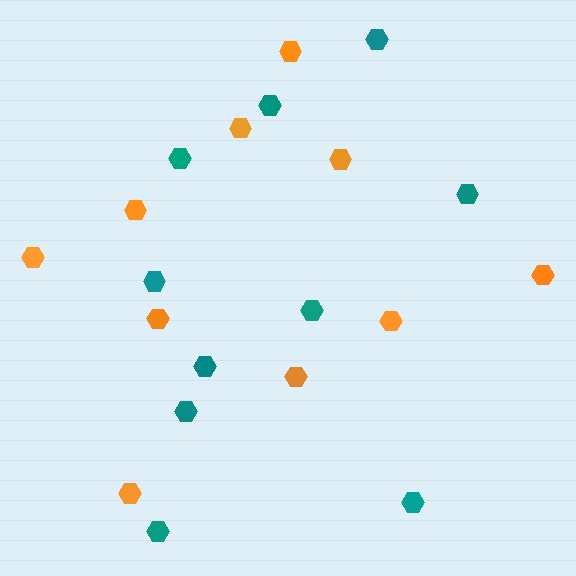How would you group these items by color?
There are 2 groups: one group of teal hexagons (10) and one group of orange hexagons (10).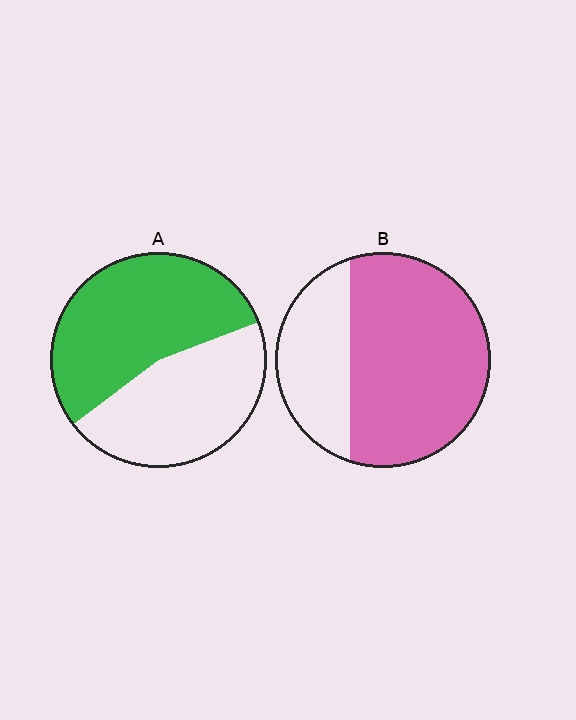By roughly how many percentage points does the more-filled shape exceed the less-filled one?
By roughly 15 percentage points (B over A).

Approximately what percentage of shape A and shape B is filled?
A is approximately 55% and B is approximately 70%.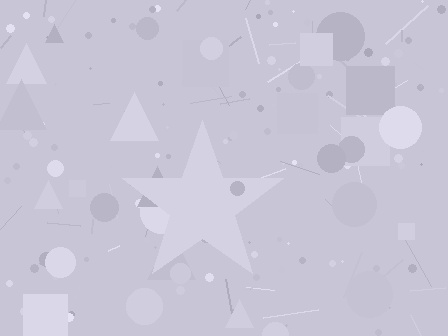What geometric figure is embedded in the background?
A star is embedded in the background.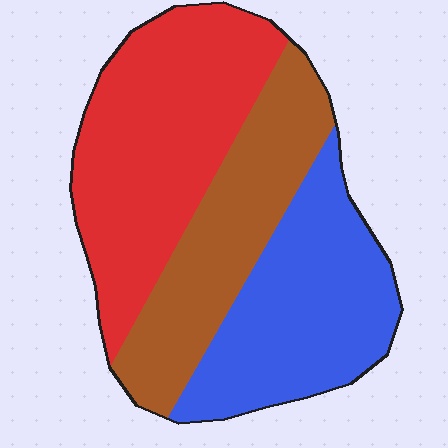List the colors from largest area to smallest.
From largest to smallest: red, blue, brown.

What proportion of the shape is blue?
Blue covers around 30% of the shape.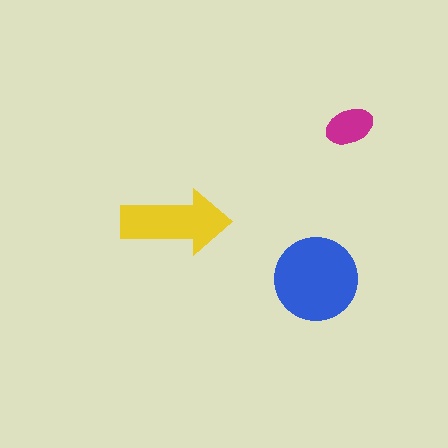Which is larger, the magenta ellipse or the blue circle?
The blue circle.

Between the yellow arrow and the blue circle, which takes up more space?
The blue circle.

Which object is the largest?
The blue circle.